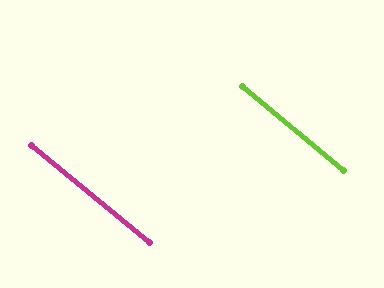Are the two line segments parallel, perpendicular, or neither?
Parallel — their directions differ by only 0.6°.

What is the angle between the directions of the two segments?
Approximately 1 degree.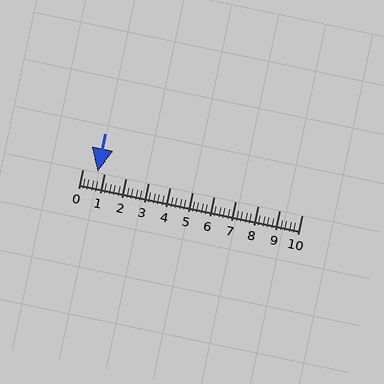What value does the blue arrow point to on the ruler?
The blue arrow points to approximately 0.7.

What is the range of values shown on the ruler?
The ruler shows values from 0 to 10.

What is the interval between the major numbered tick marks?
The major tick marks are spaced 1 units apart.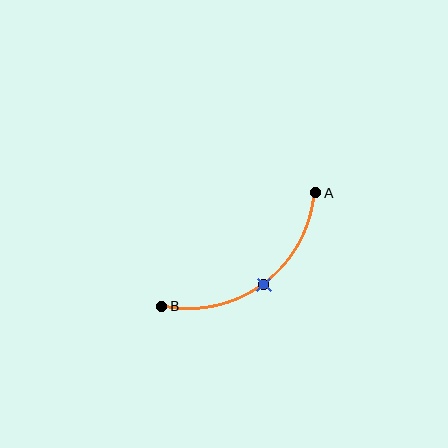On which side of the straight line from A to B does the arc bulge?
The arc bulges below and to the right of the straight line connecting A and B.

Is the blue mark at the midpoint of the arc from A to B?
Yes. The blue mark lies on the arc at equal arc-length from both A and B — it is the arc midpoint.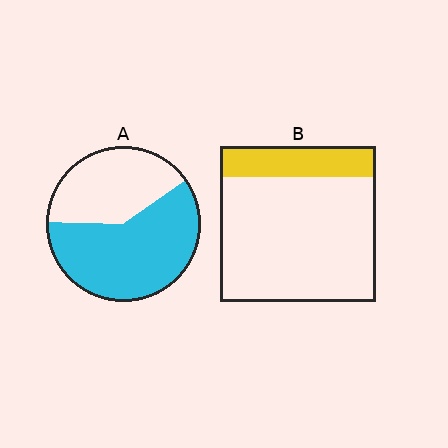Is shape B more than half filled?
No.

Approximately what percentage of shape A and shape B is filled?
A is approximately 60% and B is approximately 20%.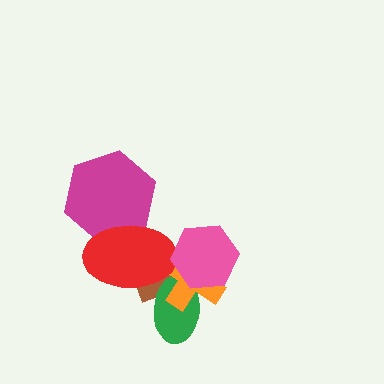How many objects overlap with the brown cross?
4 objects overlap with the brown cross.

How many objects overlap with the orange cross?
4 objects overlap with the orange cross.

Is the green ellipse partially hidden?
Yes, it is partially covered by another shape.